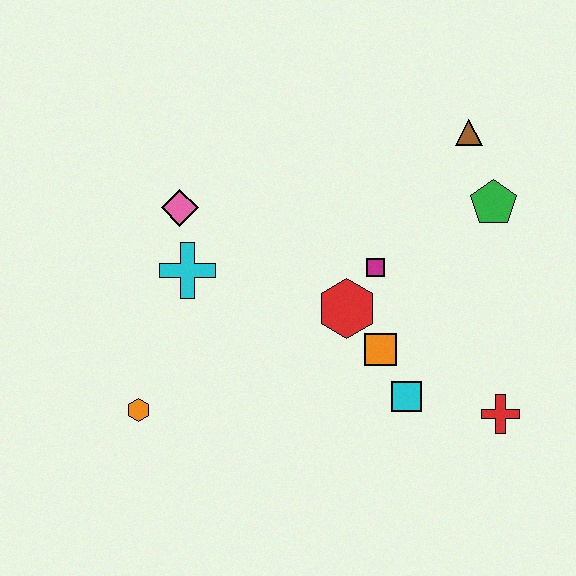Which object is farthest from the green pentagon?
The orange hexagon is farthest from the green pentagon.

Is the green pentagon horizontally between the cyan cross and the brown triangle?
No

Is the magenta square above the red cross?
Yes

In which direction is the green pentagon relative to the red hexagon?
The green pentagon is to the right of the red hexagon.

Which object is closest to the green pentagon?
The brown triangle is closest to the green pentagon.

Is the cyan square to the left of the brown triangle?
Yes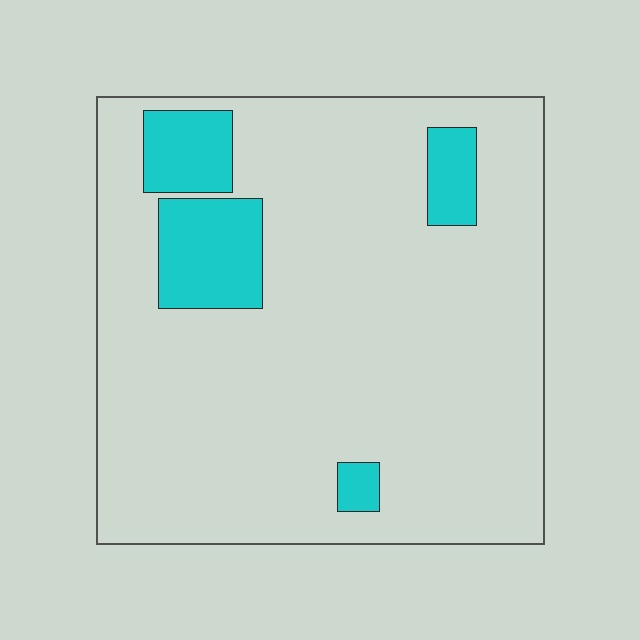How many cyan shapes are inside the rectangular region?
4.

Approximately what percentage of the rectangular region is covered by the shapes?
Approximately 15%.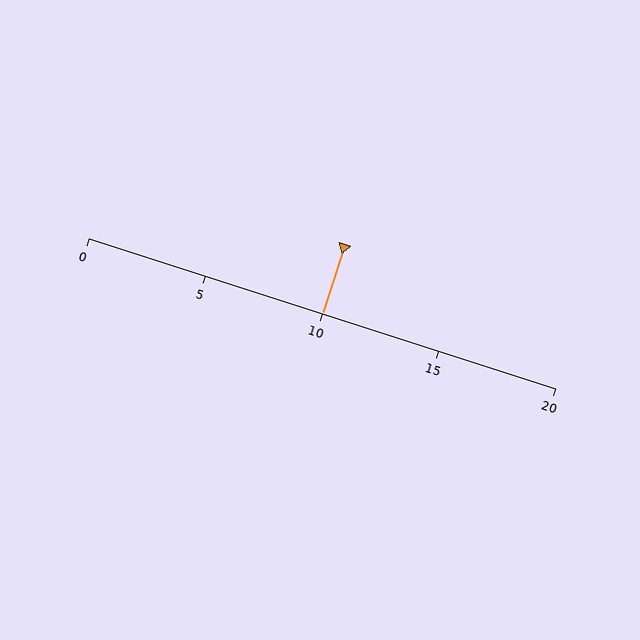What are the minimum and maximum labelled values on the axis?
The axis runs from 0 to 20.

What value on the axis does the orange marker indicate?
The marker indicates approximately 10.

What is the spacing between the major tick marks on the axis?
The major ticks are spaced 5 apart.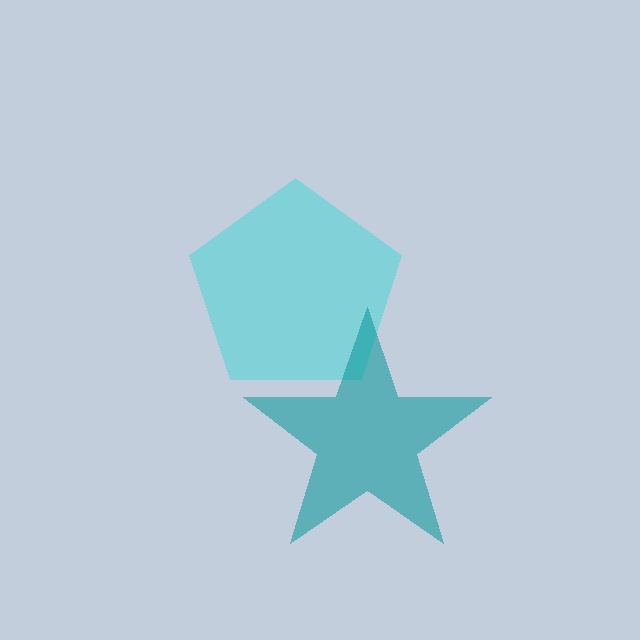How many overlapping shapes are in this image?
There are 2 overlapping shapes in the image.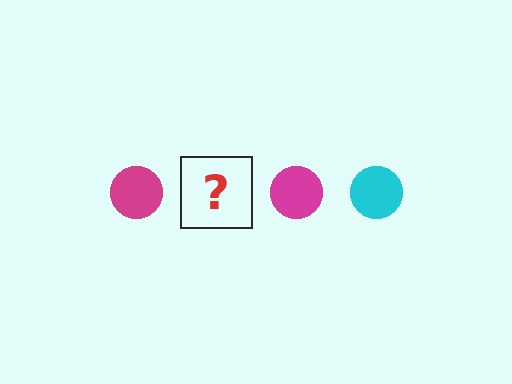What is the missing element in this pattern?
The missing element is a cyan circle.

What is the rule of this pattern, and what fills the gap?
The rule is that the pattern cycles through magenta, cyan circles. The gap should be filled with a cyan circle.